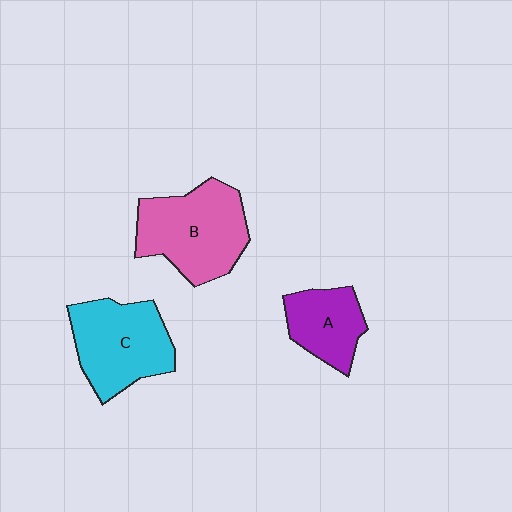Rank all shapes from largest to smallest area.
From largest to smallest: B (pink), C (cyan), A (purple).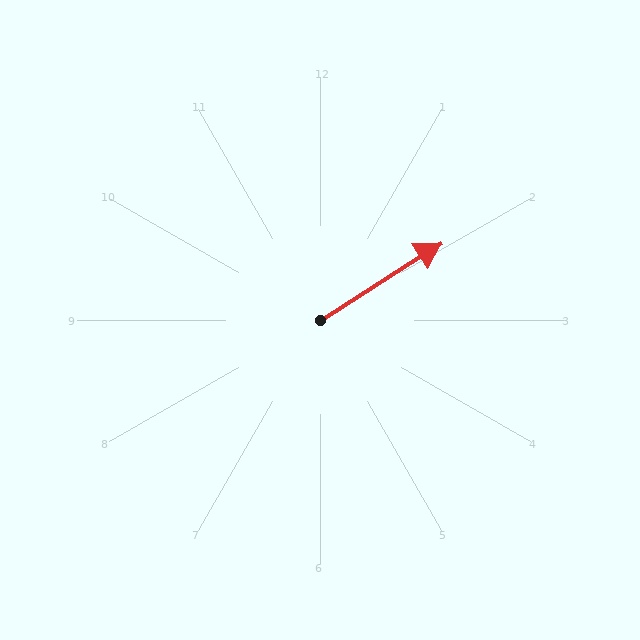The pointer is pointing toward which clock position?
Roughly 2 o'clock.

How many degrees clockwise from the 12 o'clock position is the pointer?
Approximately 57 degrees.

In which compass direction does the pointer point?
Northeast.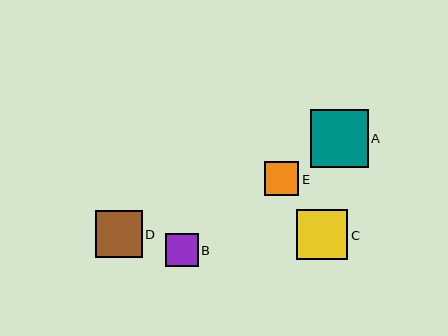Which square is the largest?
Square A is the largest with a size of approximately 57 pixels.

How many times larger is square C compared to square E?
Square C is approximately 1.5 times the size of square E.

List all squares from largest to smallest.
From largest to smallest: A, C, D, E, B.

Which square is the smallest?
Square B is the smallest with a size of approximately 33 pixels.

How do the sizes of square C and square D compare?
Square C and square D are approximately the same size.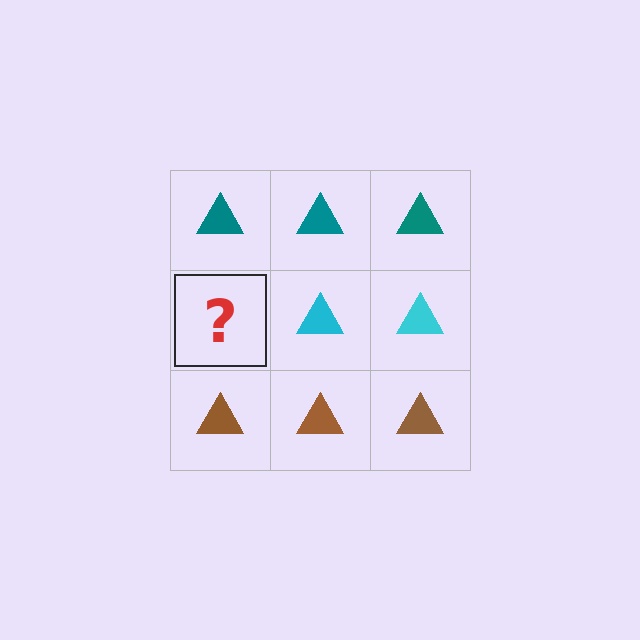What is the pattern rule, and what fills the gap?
The rule is that each row has a consistent color. The gap should be filled with a cyan triangle.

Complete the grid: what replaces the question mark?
The question mark should be replaced with a cyan triangle.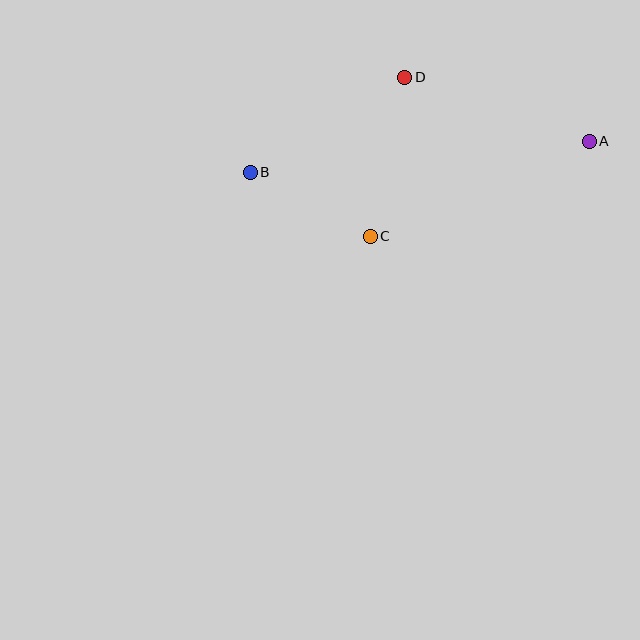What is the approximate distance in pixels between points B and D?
The distance between B and D is approximately 181 pixels.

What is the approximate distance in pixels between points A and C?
The distance between A and C is approximately 239 pixels.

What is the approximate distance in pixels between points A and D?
The distance between A and D is approximately 195 pixels.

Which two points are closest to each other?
Points B and C are closest to each other.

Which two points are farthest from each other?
Points A and B are farthest from each other.